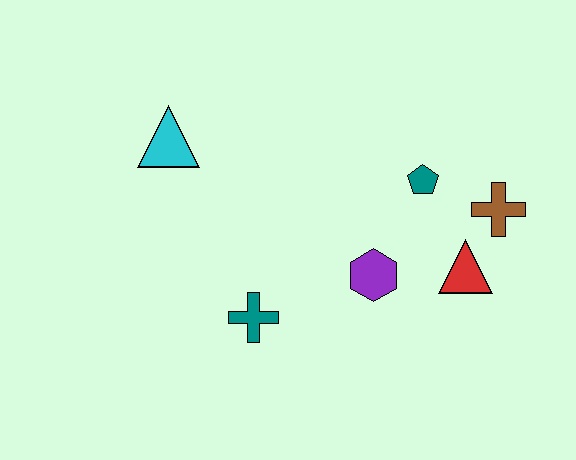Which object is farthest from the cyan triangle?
The brown cross is farthest from the cyan triangle.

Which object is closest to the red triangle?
The brown cross is closest to the red triangle.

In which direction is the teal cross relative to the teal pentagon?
The teal cross is to the left of the teal pentagon.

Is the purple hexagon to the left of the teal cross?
No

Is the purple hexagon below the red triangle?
Yes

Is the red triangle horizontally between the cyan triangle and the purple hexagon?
No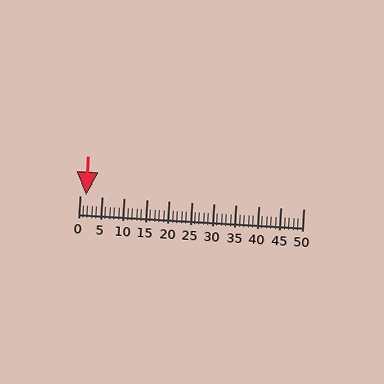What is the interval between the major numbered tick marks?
The major tick marks are spaced 5 units apart.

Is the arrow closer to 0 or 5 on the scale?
The arrow is closer to 0.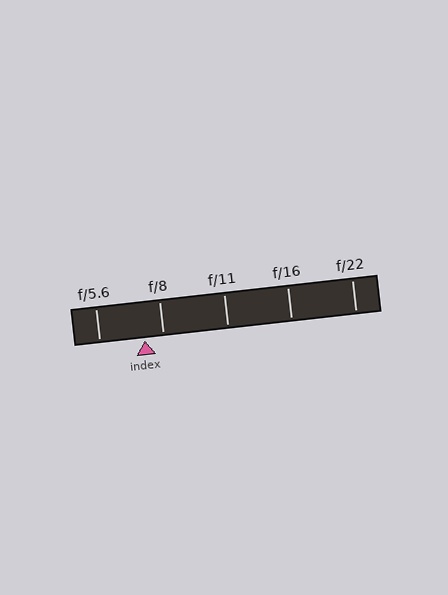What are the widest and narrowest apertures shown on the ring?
The widest aperture shown is f/5.6 and the narrowest is f/22.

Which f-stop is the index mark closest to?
The index mark is closest to f/8.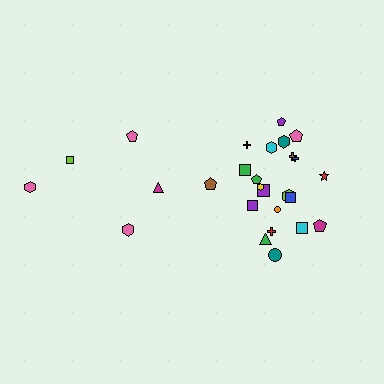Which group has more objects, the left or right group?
The right group.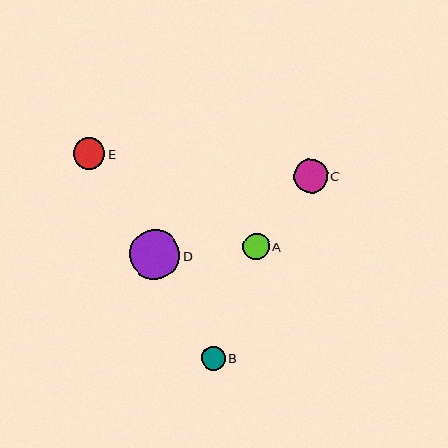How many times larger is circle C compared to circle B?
Circle C is approximately 1.4 times the size of circle B.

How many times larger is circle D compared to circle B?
Circle D is approximately 2.1 times the size of circle B.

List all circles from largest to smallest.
From largest to smallest: D, C, E, A, B.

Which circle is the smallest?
Circle B is the smallest with a size of approximately 24 pixels.